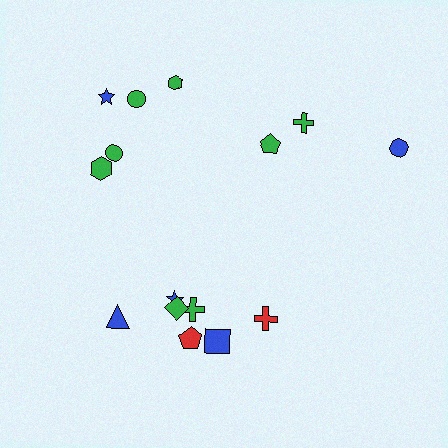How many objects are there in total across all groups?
There are 15 objects.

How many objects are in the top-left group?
There are 5 objects.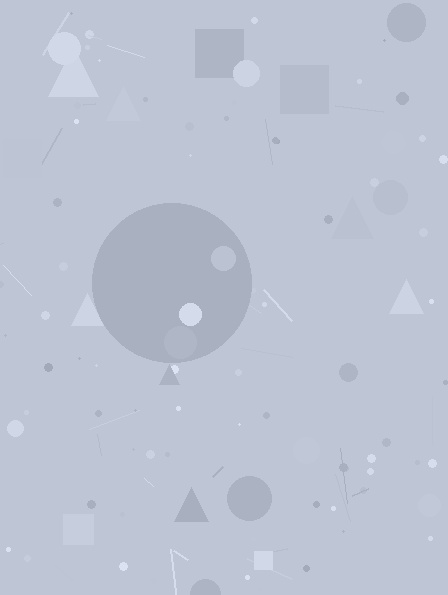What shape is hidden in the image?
A circle is hidden in the image.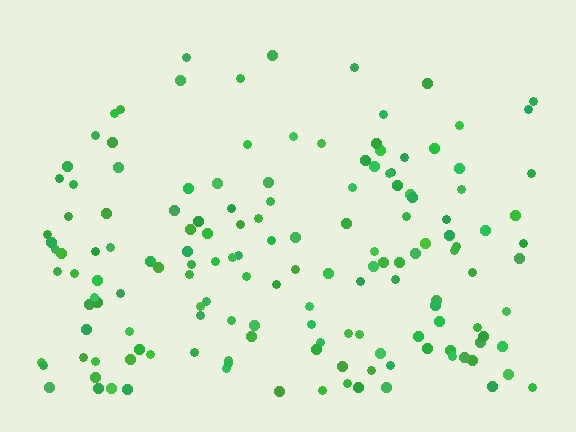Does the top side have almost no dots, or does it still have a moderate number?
Still a moderate number, just noticeably fewer than the bottom.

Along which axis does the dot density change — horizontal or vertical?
Vertical.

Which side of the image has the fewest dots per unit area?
The top.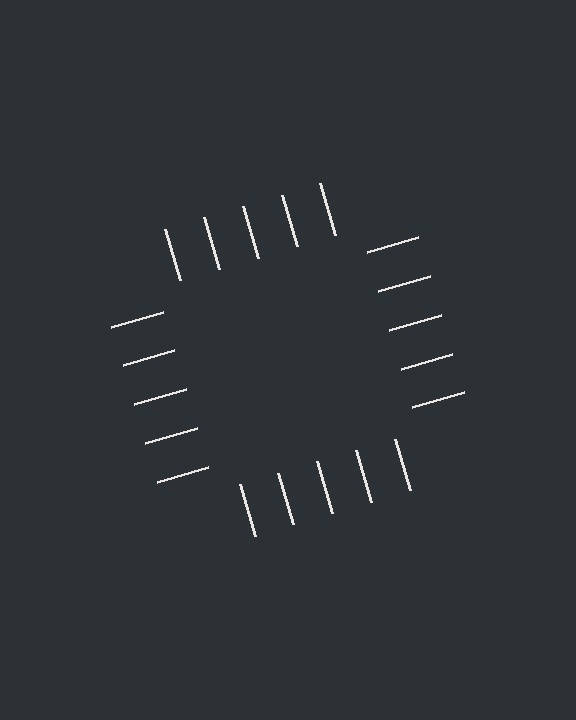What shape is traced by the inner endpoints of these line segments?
An illusory square — the line segments terminate on its edges but no continuous stroke is drawn.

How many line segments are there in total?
20 — 5 along each of the 4 edges.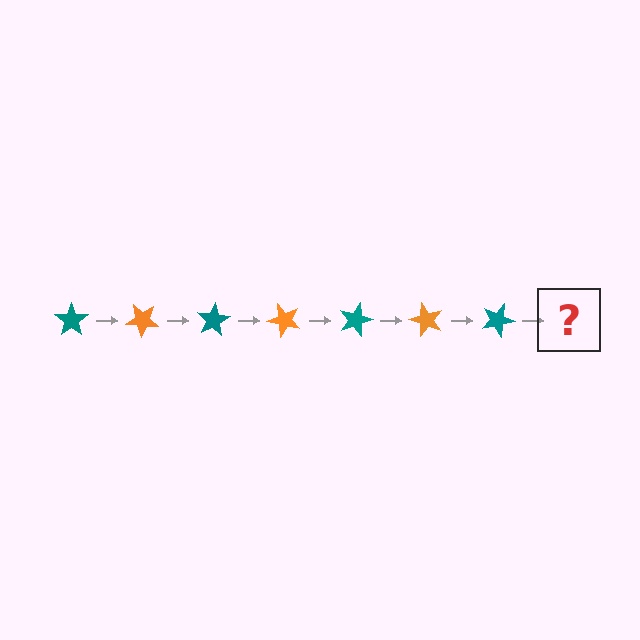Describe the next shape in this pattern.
It should be an orange star, rotated 280 degrees from the start.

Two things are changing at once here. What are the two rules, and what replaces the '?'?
The two rules are that it rotates 40 degrees each step and the color cycles through teal and orange. The '?' should be an orange star, rotated 280 degrees from the start.